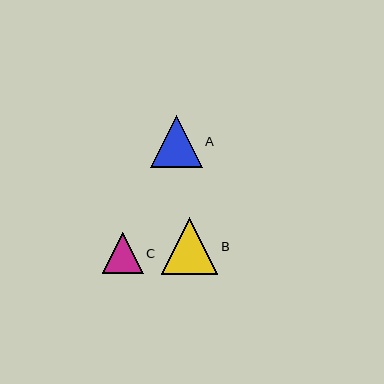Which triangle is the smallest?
Triangle C is the smallest with a size of approximately 41 pixels.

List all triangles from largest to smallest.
From largest to smallest: B, A, C.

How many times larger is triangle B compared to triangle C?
Triangle B is approximately 1.4 times the size of triangle C.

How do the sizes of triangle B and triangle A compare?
Triangle B and triangle A are approximately the same size.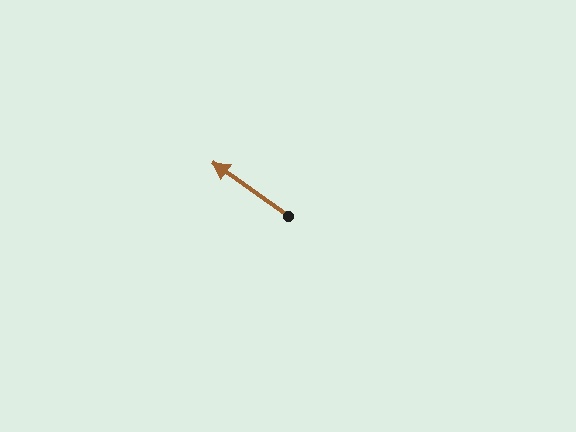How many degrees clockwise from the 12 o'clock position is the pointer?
Approximately 306 degrees.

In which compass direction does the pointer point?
Northwest.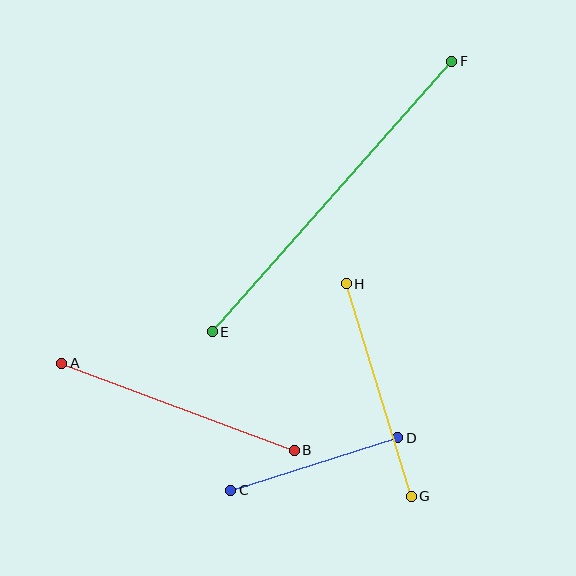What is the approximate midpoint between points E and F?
The midpoint is at approximately (332, 197) pixels.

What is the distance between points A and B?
The distance is approximately 248 pixels.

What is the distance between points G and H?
The distance is approximately 222 pixels.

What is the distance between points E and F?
The distance is approximately 362 pixels.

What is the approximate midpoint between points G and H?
The midpoint is at approximately (379, 390) pixels.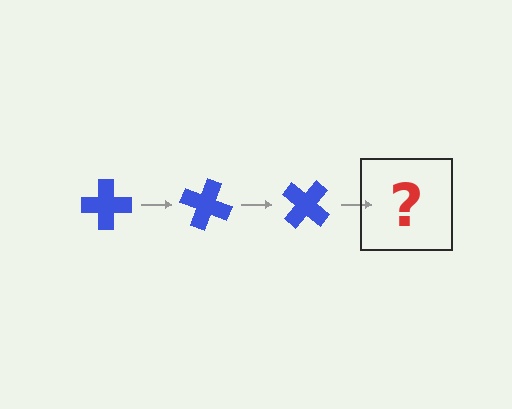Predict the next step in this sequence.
The next step is a blue cross rotated 60 degrees.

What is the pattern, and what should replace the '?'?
The pattern is that the cross rotates 20 degrees each step. The '?' should be a blue cross rotated 60 degrees.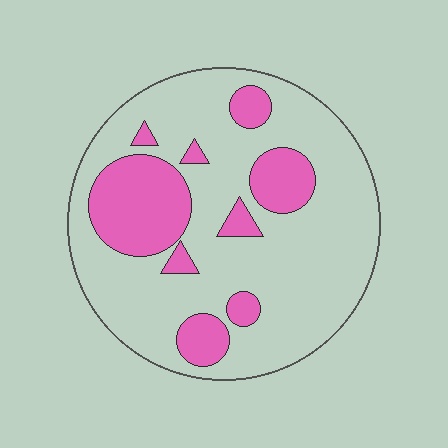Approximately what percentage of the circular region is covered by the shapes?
Approximately 25%.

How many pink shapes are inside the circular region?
9.